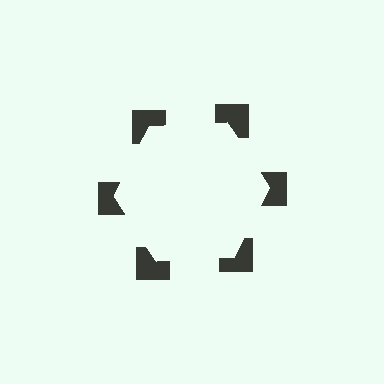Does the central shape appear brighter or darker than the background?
It typically appears slightly brighter than the background, even though no actual brightness change is drawn.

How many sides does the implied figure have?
6 sides.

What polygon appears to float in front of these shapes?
An illusory hexagon — its edges are inferred from the aligned wedge cuts in the notched squares, not physically drawn.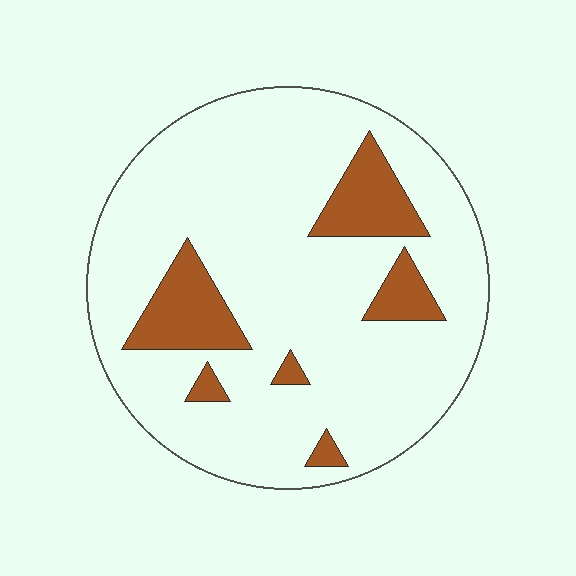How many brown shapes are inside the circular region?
6.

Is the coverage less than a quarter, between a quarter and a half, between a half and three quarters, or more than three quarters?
Less than a quarter.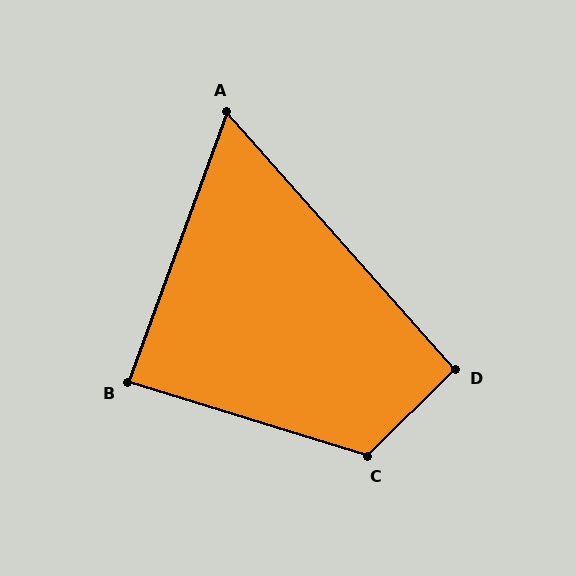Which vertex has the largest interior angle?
C, at approximately 118 degrees.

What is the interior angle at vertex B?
Approximately 87 degrees (approximately right).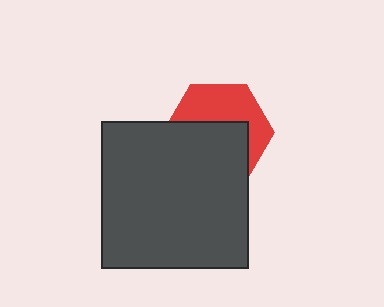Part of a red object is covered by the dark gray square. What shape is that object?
It is a hexagon.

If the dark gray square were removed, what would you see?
You would see the complete red hexagon.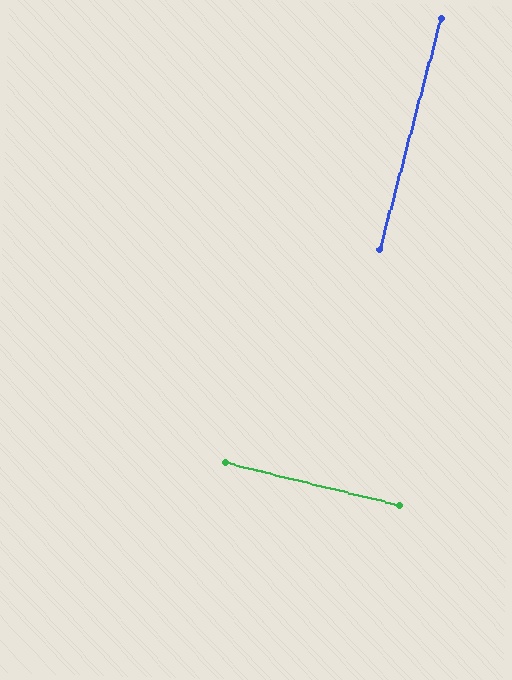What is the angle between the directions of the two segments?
Approximately 89 degrees.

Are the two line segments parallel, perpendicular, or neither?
Perpendicular — they meet at approximately 89°.